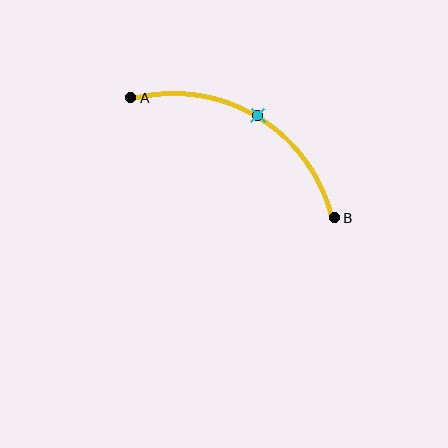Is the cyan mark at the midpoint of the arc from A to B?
Yes. The cyan mark lies on the arc at equal arc-length from both A and B — it is the arc midpoint.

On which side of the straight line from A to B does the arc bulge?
The arc bulges above the straight line connecting A and B.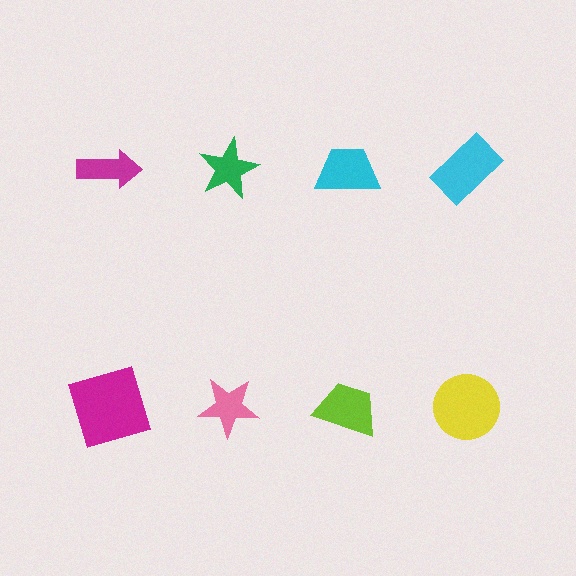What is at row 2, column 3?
A lime trapezoid.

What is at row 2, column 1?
A magenta square.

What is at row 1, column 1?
A magenta arrow.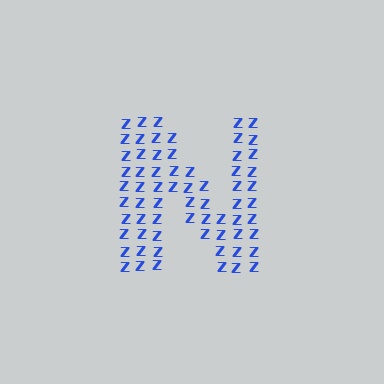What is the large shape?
The large shape is the letter N.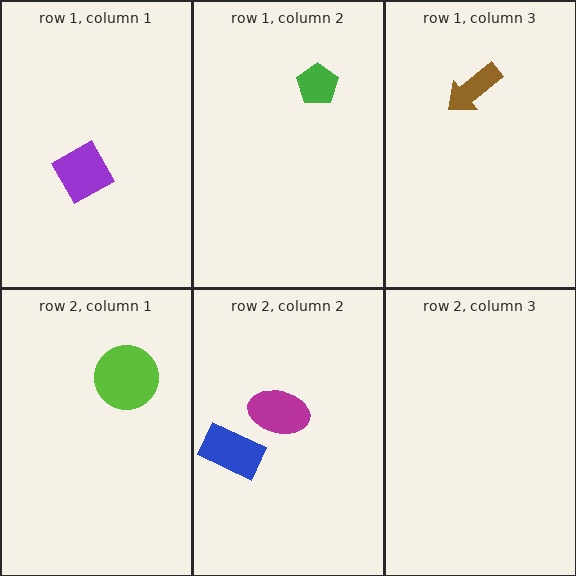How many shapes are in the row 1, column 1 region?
1.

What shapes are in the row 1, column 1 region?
The purple diamond.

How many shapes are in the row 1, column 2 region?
1.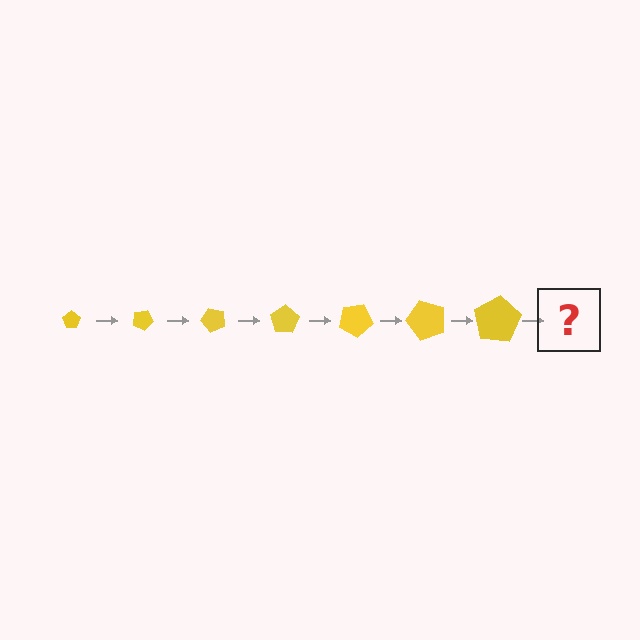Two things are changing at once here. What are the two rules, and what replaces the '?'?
The two rules are that the pentagon grows larger each step and it rotates 25 degrees each step. The '?' should be a pentagon, larger than the previous one and rotated 175 degrees from the start.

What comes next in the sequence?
The next element should be a pentagon, larger than the previous one and rotated 175 degrees from the start.